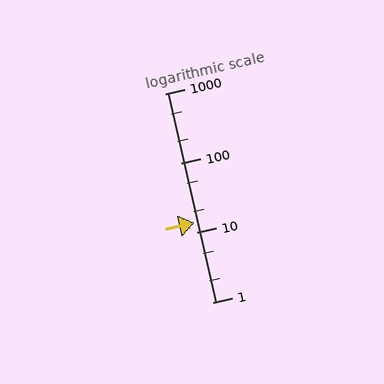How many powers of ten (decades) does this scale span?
The scale spans 3 decades, from 1 to 1000.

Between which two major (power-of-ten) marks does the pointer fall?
The pointer is between 10 and 100.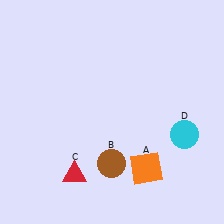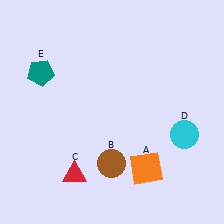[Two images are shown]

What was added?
A teal pentagon (E) was added in Image 2.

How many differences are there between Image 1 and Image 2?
There is 1 difference between the two images.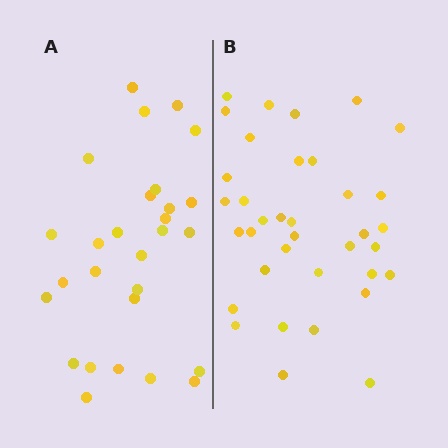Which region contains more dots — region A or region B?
Region B (the right region) has more dots.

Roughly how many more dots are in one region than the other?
Region B has roughly 8 or so more dots than region A.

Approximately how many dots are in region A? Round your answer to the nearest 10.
About 30 dots. (The exact count is 28, which rounds to 30.)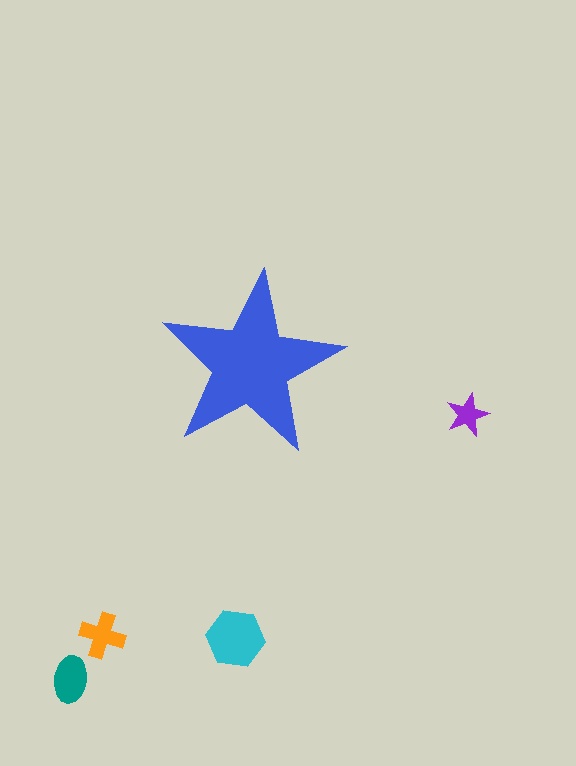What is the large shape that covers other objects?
A blue star.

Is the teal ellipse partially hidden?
No, the teal ellipse is fully visible.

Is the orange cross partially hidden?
No, the orange cross is fully visible.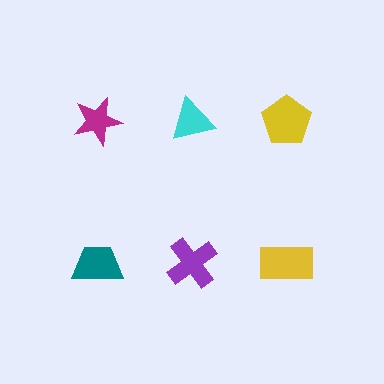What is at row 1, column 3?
A yellow pentagon.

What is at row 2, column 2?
A purple cross.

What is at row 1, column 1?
A magenta star.